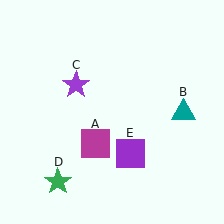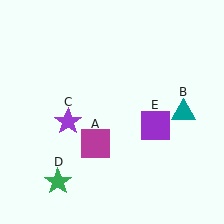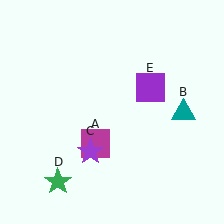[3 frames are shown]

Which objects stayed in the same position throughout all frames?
Magenta square (object A) and teal triangle (object B) and green star (object D) remained stationary.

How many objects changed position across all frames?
2 objects changed position: purple star (object C), purple square (object E).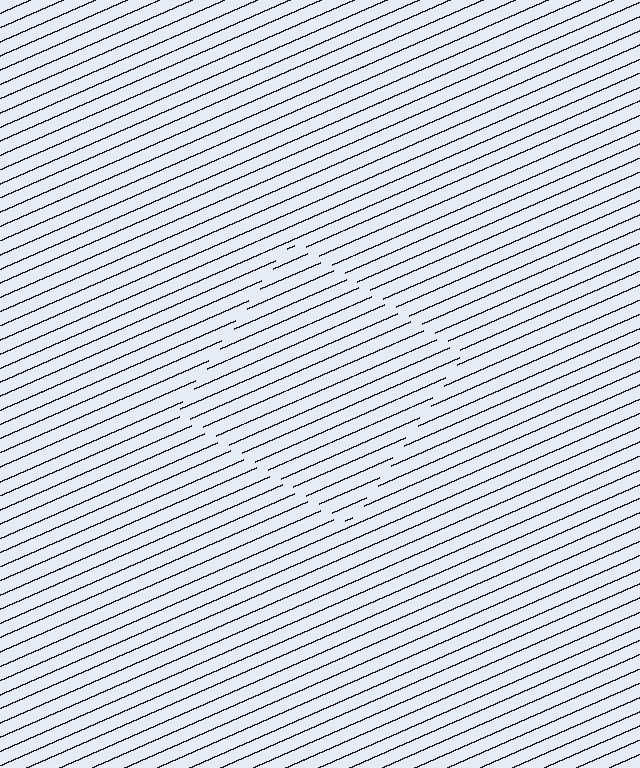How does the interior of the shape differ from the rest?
The interior of the shape contains the same grating, shifted by half a period — the contour is defined by the phase discontinuity where line-ends from the inner and outer gratings abut.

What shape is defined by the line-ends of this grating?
An illusory square. The interior of the shape contains the same grating, shifted by half a period — the contour is defined by the phase discontinuity where line-ends from the inner and outer gratings abut.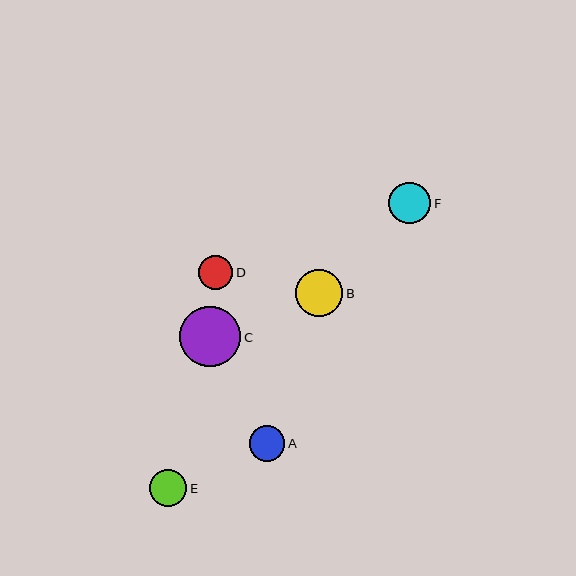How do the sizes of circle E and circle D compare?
Circle E and circle D are approximately the same size.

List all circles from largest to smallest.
From largest to smallest: C, B, F, E, A, D.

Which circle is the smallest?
Circle D is the smallest with a size of approximately 34 pixels.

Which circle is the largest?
Circle C is the largest with a size of approximately 61 pixels.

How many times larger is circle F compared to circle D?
Circle F is approximately 1.2 times the size of circle D.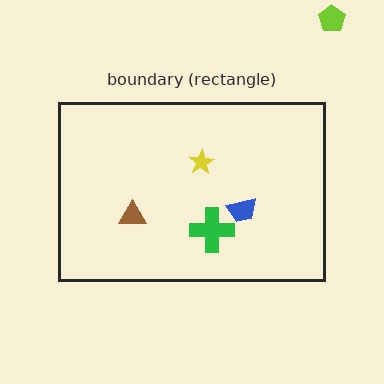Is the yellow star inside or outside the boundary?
Inside.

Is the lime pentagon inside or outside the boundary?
Outside.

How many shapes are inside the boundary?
4 inside, 1 outside.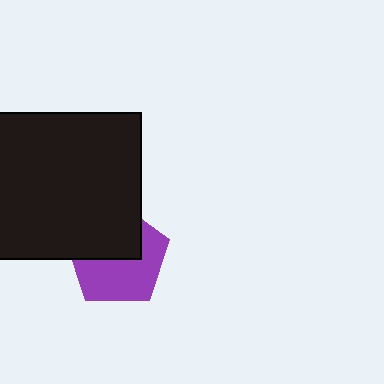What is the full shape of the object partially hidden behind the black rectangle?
The partially hidden object is a purple pentagon.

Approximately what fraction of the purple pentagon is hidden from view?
Roughly 44% of the purple pentagon is hidden behind the black rectangle.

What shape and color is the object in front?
The object in front is a black rectangle.